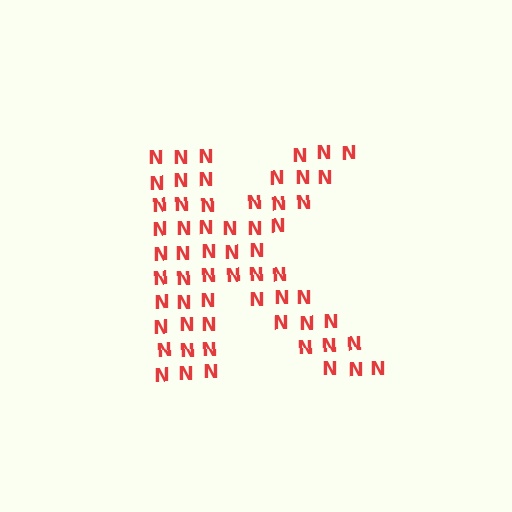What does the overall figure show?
The overall figure shows the letter K.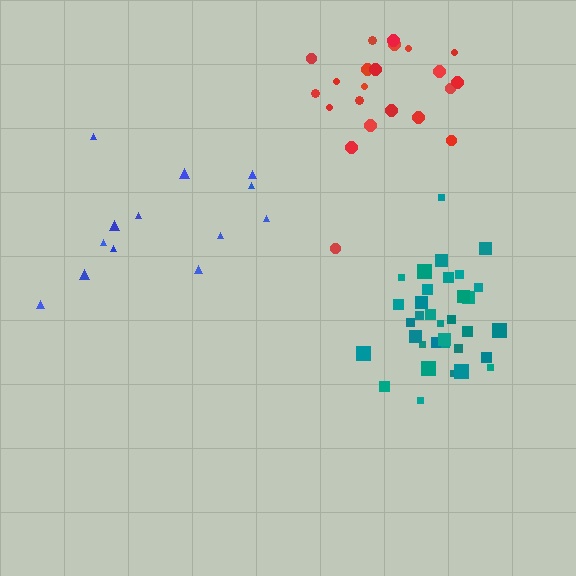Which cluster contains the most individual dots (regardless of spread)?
Teal (34).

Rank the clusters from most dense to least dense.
teal, red, blue.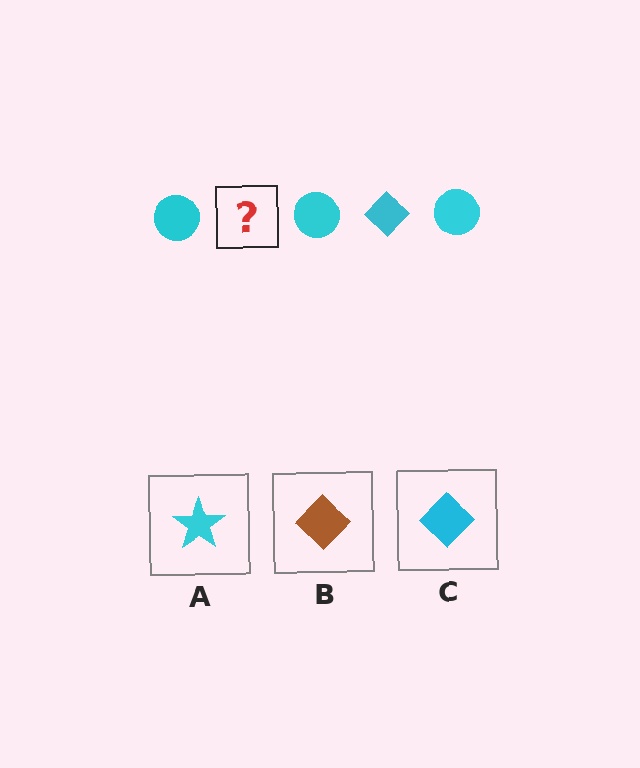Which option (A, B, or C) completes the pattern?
C.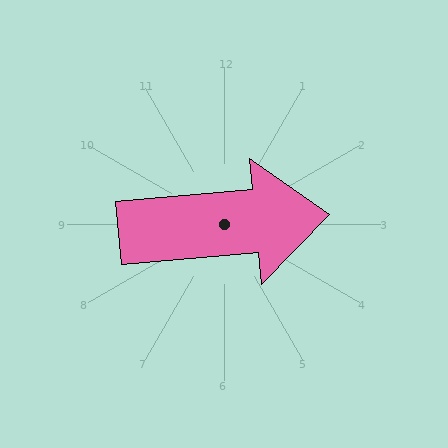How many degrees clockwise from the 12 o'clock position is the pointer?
Approximately 85 degrees.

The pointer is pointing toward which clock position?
Roughly 3 o'clock.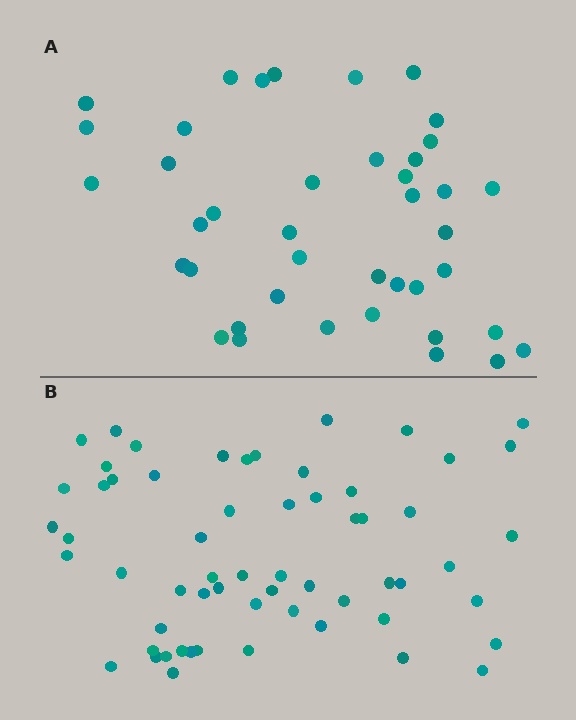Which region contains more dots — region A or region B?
Region B (the bottom region) has more dots.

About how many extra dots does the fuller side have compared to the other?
Region B has approximately 20 more dots than region A.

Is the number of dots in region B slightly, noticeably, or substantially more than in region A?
Region B has substantially more. The ratio is roughly 1.5 to 1.